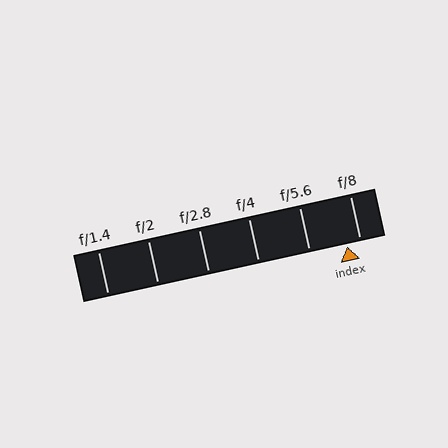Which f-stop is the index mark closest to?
The index mark is closest to f/8.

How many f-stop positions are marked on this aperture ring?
There are 6 f-stop positions marked.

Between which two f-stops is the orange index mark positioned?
The index mark is between f/5.6 and f/8.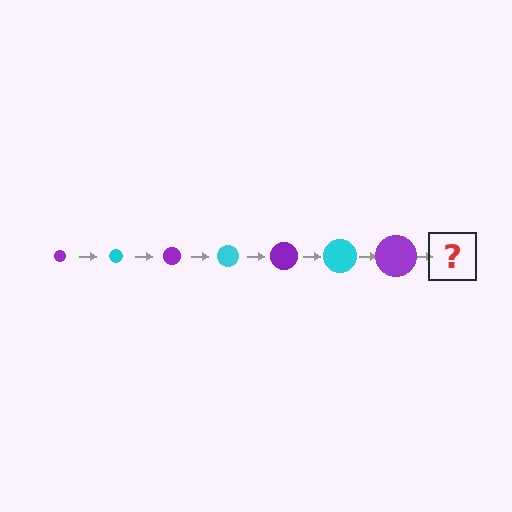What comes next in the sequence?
The next element should be a cyan circle, larger than the previous one.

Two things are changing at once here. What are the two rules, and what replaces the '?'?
The two rules are that the circle grows larger each step and the color cycles through purple and cyan. The '?' should be a cyan circle, larger than the previous one.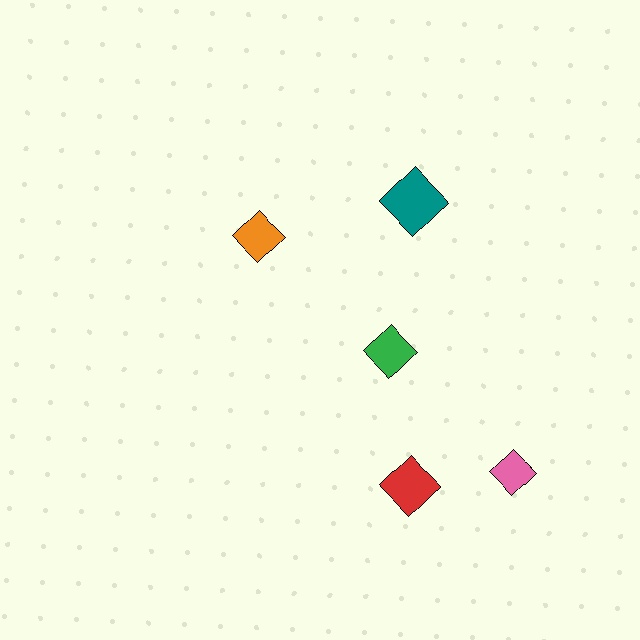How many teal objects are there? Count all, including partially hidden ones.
There is 1 teal object.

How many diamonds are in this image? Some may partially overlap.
There are 5 diamonds.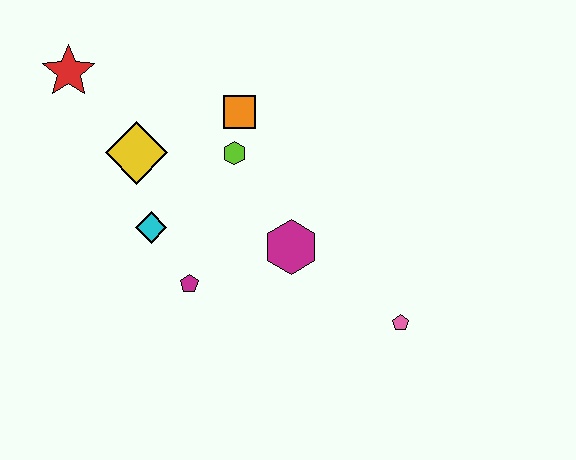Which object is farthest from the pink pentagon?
The red star is farthest from the pink pentagon.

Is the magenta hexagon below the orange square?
Yes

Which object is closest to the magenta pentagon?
The cyan diamond is closest to the magenta pentagon.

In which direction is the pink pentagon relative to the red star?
The pink pentagon is to the right of the red star.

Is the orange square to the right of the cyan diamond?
Yes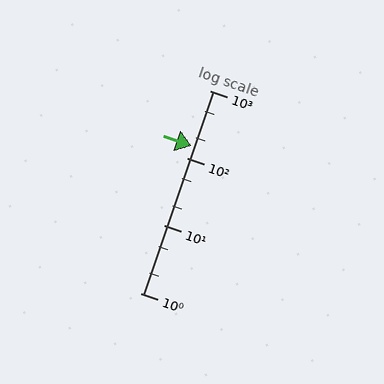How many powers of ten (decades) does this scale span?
The scale spans 3 decades, from 1 to 1000.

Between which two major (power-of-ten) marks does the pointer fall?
The pointer is between 100 and 1000.